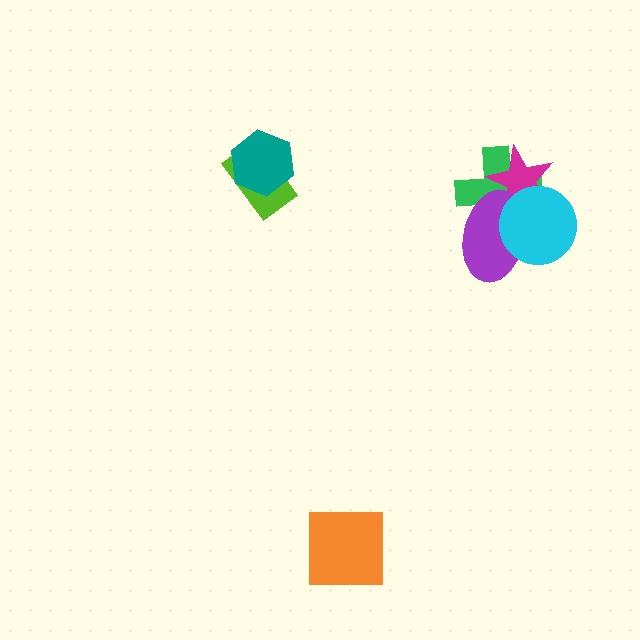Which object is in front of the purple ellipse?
The cyan circle is in front of the purple ellipse.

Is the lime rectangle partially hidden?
Yes, it is partially covered by another shape.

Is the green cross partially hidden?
Yes, it is partially covered by another shape.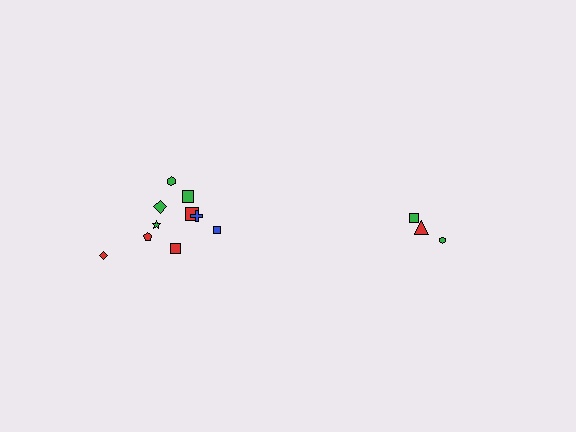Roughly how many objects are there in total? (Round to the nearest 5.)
Roughly 15 objects in total.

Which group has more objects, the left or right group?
The left group.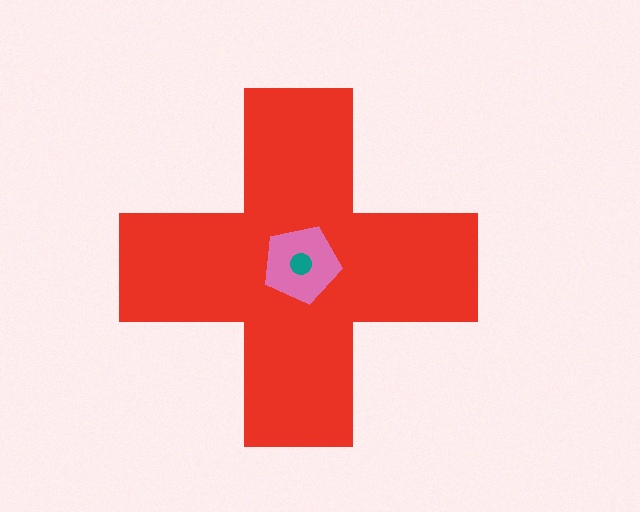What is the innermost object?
The teal circle.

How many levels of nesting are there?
3.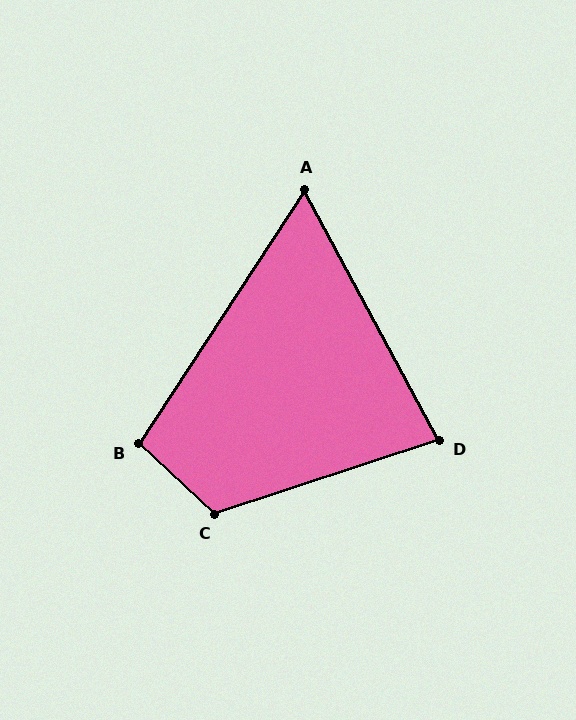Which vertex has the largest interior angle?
C, at approximately 118 degrees.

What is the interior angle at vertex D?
Approximately 80 degrees (acute).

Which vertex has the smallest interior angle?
A, at approximately 62 degrees.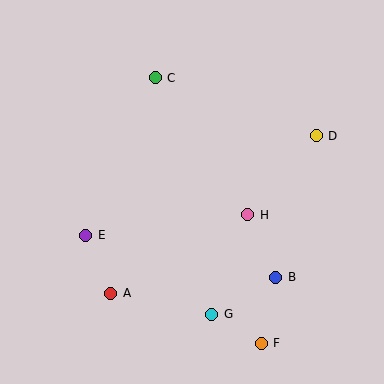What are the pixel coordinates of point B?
Point B is at (276, 277).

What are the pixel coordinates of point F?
Point F is at (261, 343).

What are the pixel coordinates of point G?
Point G is at (212, 314).